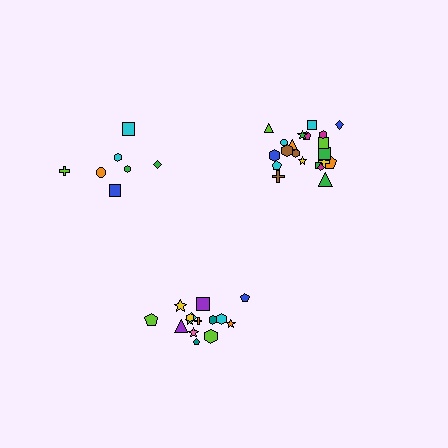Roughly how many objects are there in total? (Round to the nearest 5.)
Roughly 45 objects in total.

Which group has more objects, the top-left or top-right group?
The top-right group.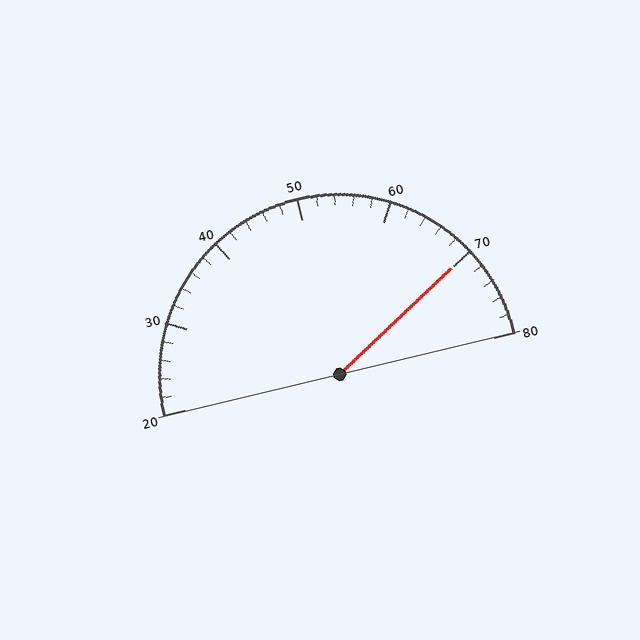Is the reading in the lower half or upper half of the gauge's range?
The reading is in the upper half of the range (20 to 80).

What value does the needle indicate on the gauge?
The needle indicates approximately 70.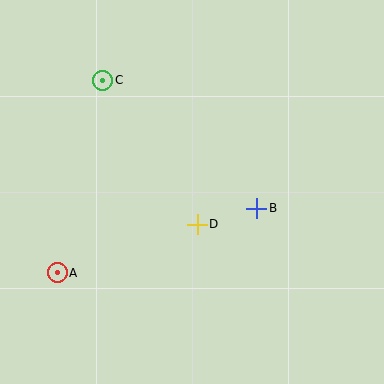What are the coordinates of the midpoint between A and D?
The midpoint between A and D is at (127, 249).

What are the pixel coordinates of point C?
Point C is at (103, 80).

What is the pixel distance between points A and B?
The distance between A and B is 210 pixels.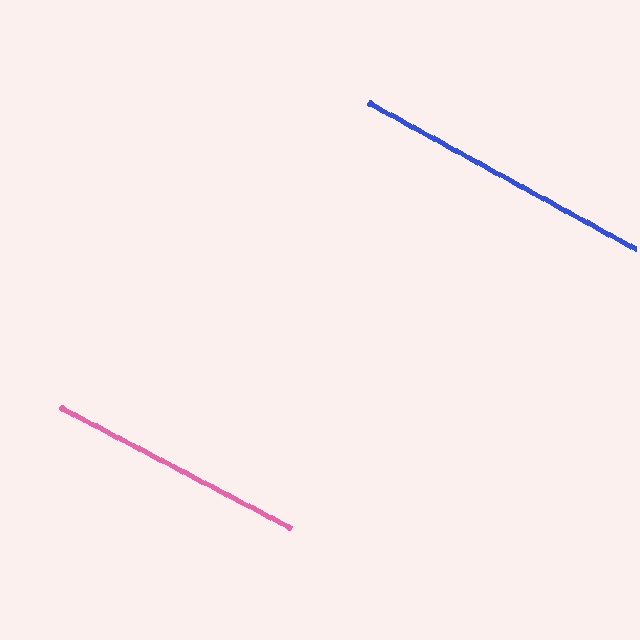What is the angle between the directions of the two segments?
Approximately 1 degree.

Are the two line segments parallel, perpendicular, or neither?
Parallel — their directions differ by only 1.0°.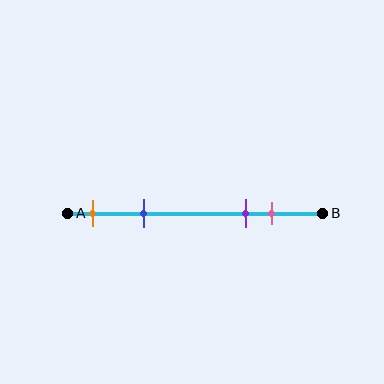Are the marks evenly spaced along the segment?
No, the marks are not evenly spaced.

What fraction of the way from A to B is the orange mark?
The orange mark is approximately 10% (0.1) of the way from A to B.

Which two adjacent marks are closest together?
The purple and pink marks are the closest adjacent pair.